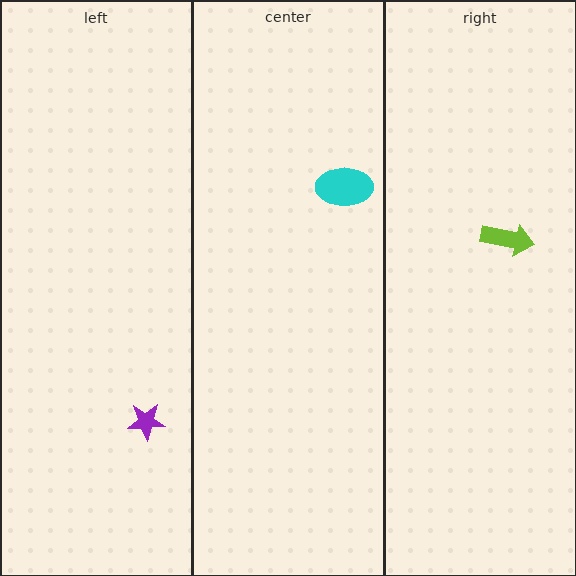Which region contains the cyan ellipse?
The center region.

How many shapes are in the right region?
1.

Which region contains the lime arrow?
The right region.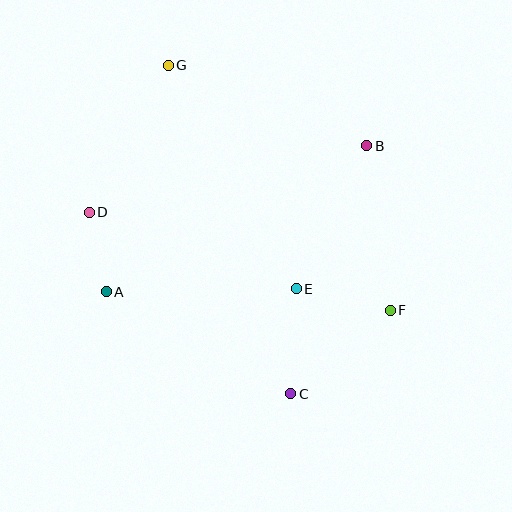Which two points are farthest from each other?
Points C and G are farthest from each other.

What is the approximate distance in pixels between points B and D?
The distance between B and D is approximately 285 pixels.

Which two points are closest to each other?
Points A and D are closest to each other.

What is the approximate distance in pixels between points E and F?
The distance between E and F is approximately 96 pixels.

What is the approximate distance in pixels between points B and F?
The distance between B and F is approximately 166 pixels.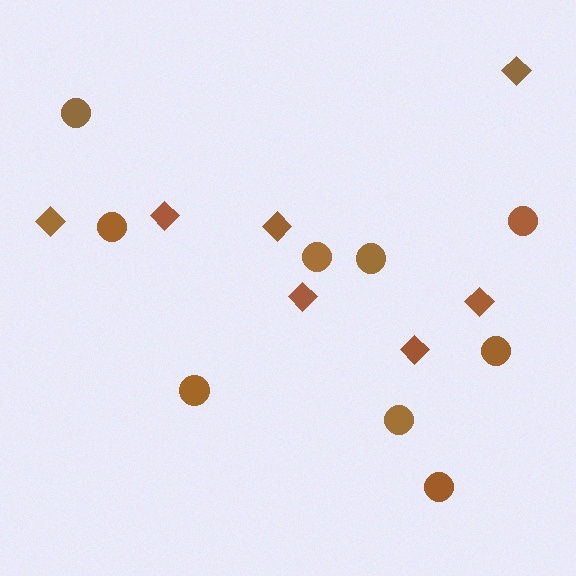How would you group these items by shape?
There are 2 groups: one group of diamonds (7) and one group of circles (9).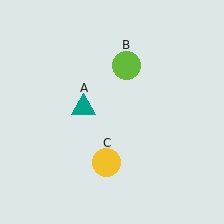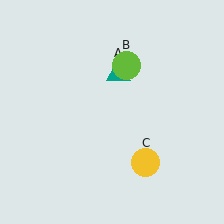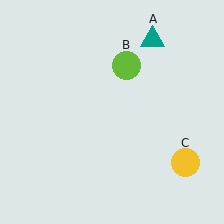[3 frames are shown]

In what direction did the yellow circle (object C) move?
The yellow circle (object C) moved right.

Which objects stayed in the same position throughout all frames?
Lime circle (object B) remained stationary.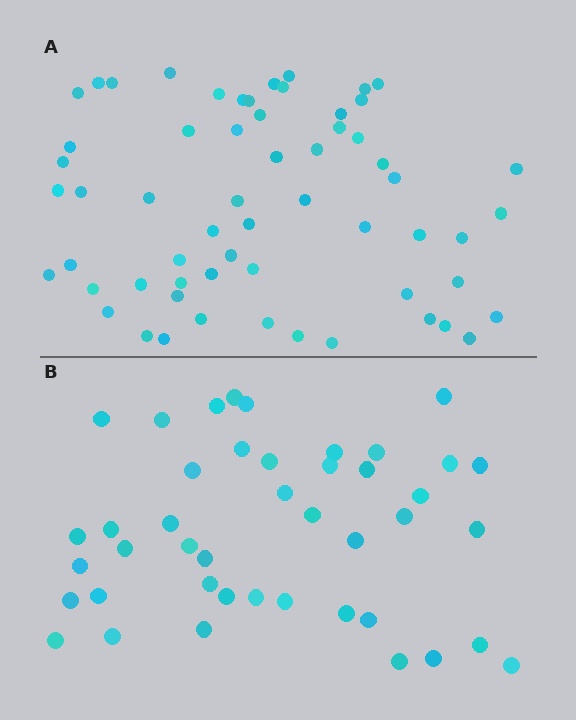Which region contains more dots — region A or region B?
Region A (the top region) has more dots.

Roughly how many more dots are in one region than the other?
Region A has approximately 15 more dots than region B.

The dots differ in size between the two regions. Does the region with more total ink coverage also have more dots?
No. Region B has more total ink coverage because its dots are larger, but region A actually contains more individual dots. Total area can be misleading — the number of items is what matters here.